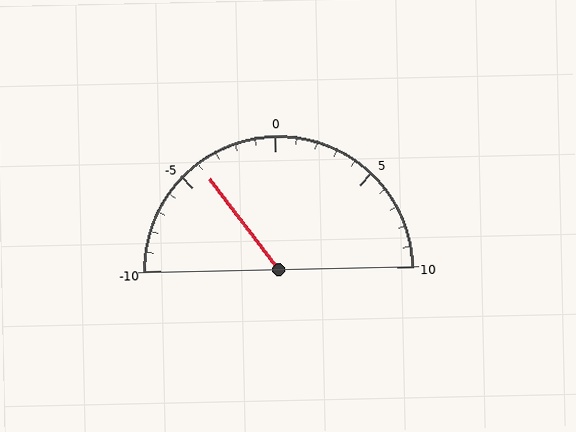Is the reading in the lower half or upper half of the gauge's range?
The reading is in the lower half of the range (-10 to 10).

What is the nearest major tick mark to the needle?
The nearest major tick mark is -5.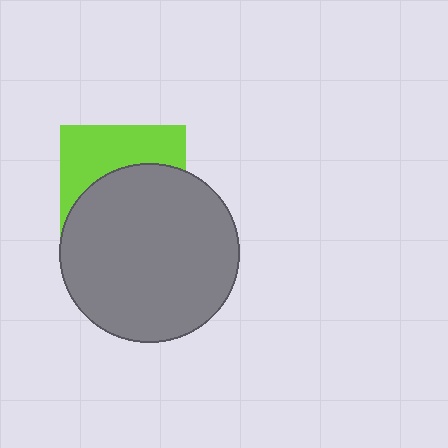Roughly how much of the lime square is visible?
A small part of it is visible (roughly 41%).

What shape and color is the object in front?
The object in front is a gray circle.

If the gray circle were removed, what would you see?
You would see the complete lime square.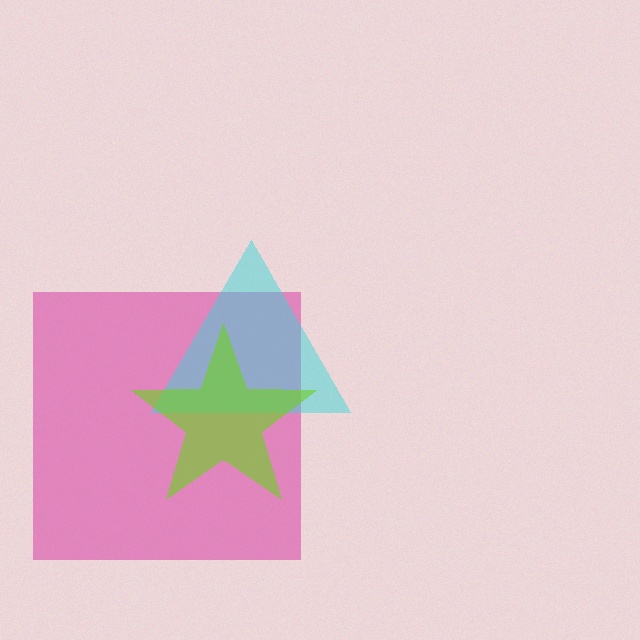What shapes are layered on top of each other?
The layered shapes are: a magenta square, a cyan triangle, a lime star.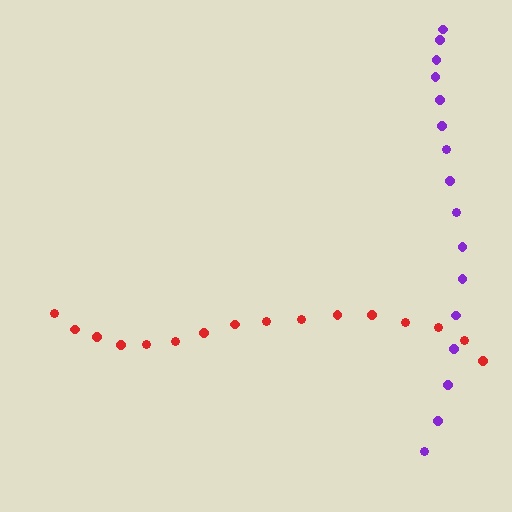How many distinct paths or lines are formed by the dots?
There are 2 distinct paths.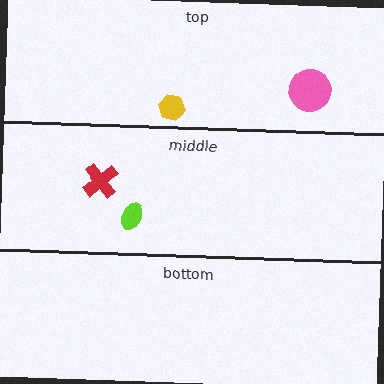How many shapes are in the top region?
2.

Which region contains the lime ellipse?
The middle region.